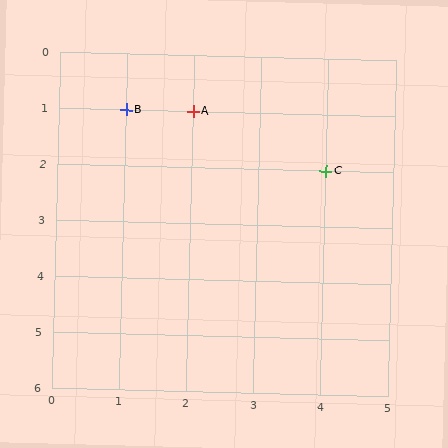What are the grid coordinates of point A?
Point A is at grid coordinates (2, 1).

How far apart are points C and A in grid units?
Points C and A are 2 columns and 1 row apart (about 2.2 grid units diagonally).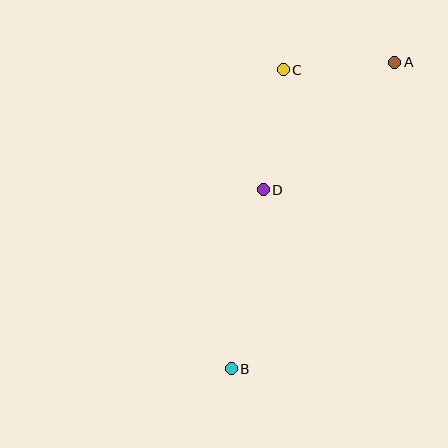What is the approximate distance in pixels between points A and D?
The distance between A and D is approximately 183 pixels.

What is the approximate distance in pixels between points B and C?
The distance between B and C is approximately 303 pixels.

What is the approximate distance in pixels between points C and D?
The distance between C and D is approximately 122 pixels.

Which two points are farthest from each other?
Points A and B are farthest from each other.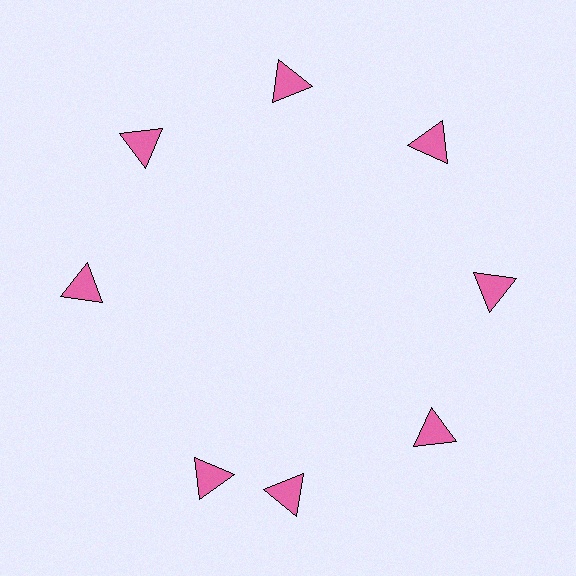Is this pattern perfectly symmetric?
No. The 8 pink triangles are arranged in a ring, but one element near the 8 o'clock position is rotated out of alignment along the ring, breaking the 8-fold rotational symmetry.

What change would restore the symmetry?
The symmetry would be restored by rotating it back into even spacing with its neighbors so that all 8 triangles sit at equal angles and equal distance from the center.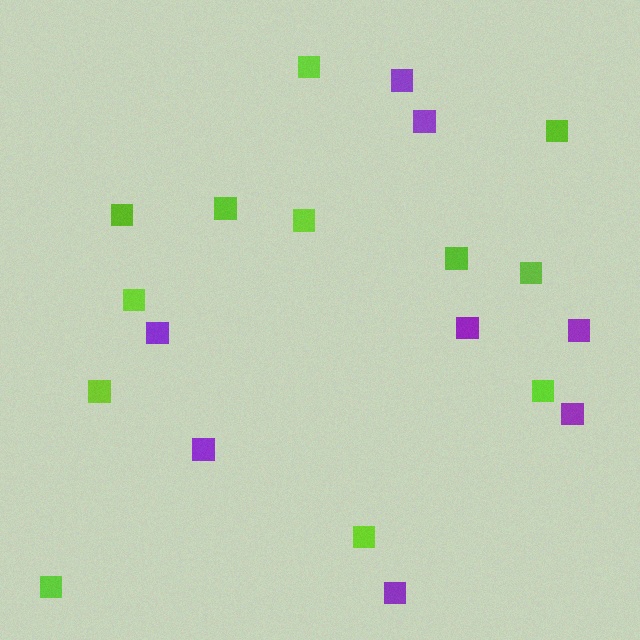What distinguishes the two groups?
There are 2 groups: one group of lime squares (12) and one group of purple squares (8).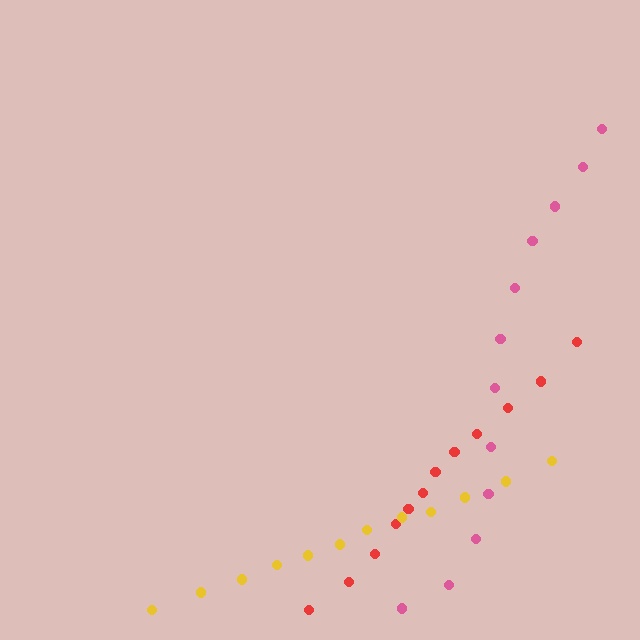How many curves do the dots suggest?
There are 3 distinct paths.